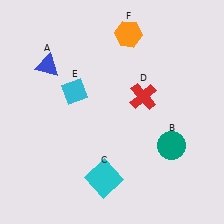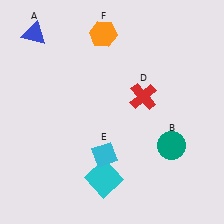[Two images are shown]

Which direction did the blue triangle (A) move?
The blue triangle (A) moved up.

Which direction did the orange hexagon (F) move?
The orange hexagon (F) moved left.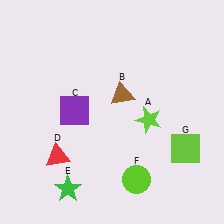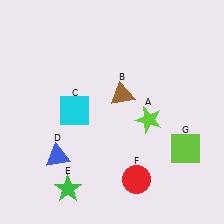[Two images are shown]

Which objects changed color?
C changed from purple to cyan. D changed from red to blue. F changed from lime to red.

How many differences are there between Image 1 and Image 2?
There are 3 differences between the two images.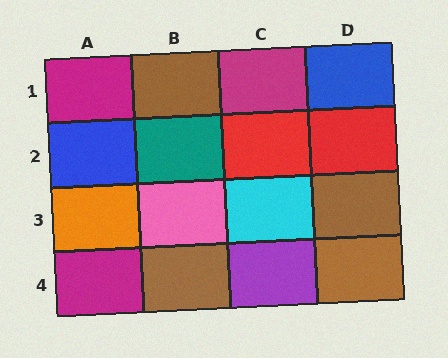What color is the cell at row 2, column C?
Red.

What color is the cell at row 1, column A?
Magenta.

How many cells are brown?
4 cells are brown.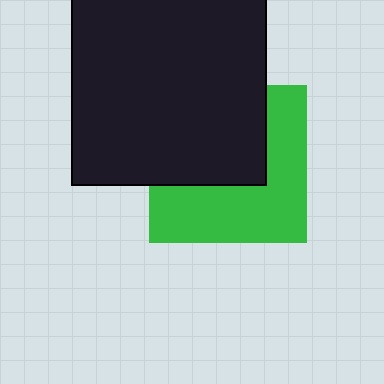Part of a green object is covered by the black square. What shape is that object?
It is a square.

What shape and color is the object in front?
The object in front is a black square.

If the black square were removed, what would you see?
You would see the complete green square.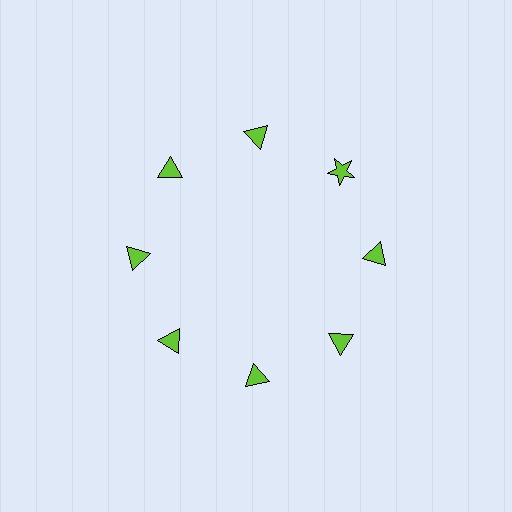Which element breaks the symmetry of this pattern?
The lime star at roughly the 2 o'clock position breaks the symmetry. All other shapes are lime triangles.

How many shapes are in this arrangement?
There are 8 shapes arranged in a ring pattern.